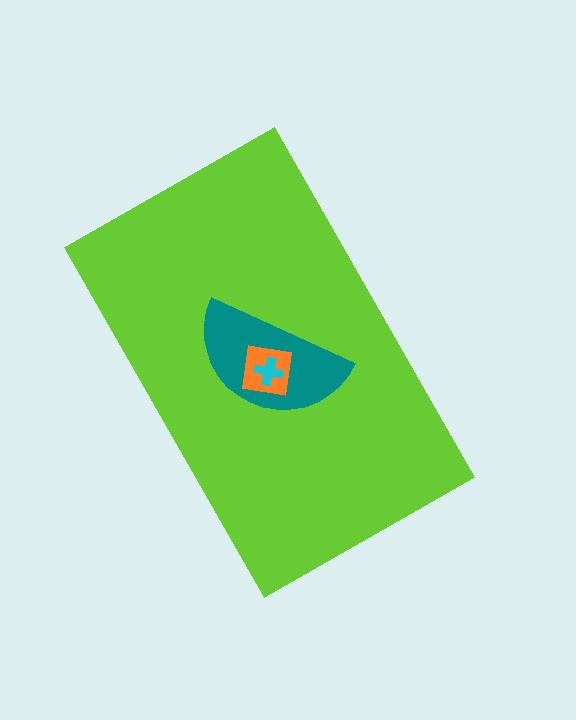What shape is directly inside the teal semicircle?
The orange square.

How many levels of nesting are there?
4.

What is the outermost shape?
The lime rectangle.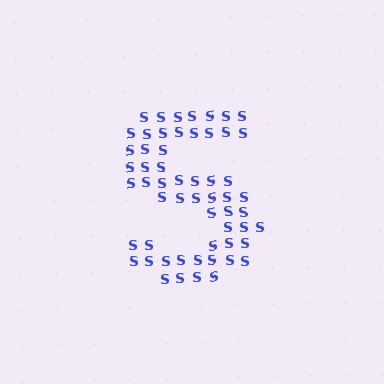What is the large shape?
The large shape is the letter S.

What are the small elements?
The small elements are letter S's.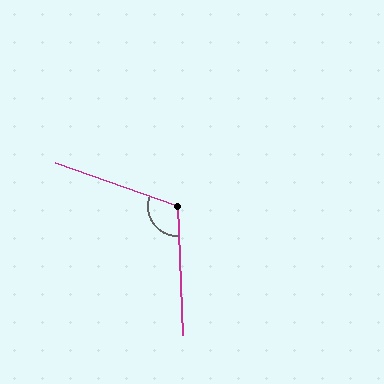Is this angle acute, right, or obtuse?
It is obtuse.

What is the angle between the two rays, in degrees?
Approximately 112 degrees.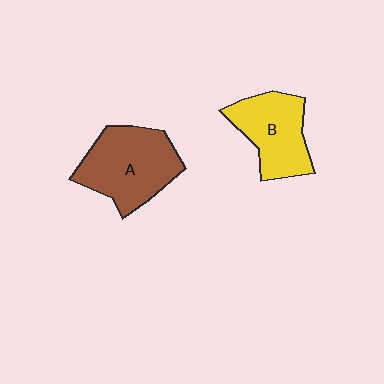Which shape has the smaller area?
Shape B (yellow).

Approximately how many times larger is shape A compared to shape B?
Approximately 1.2 times.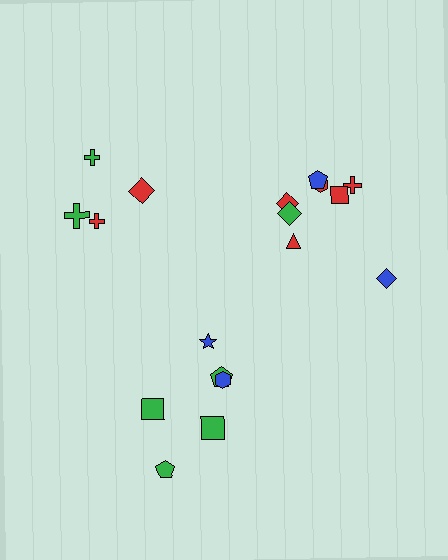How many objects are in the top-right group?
There are 8 objects.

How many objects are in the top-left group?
There are 4 objects.